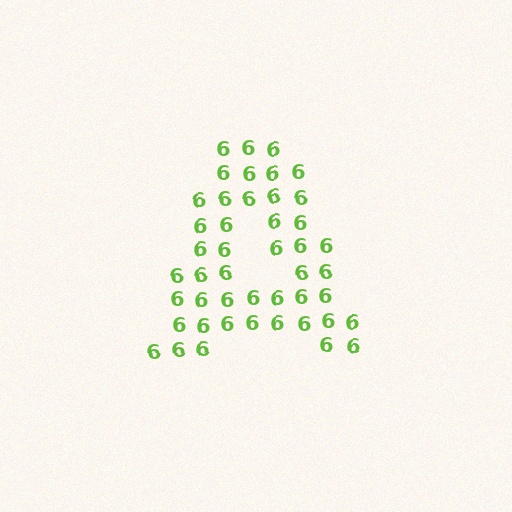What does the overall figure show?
The overall figure shows the letter A.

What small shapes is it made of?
It is made of small digit 6's.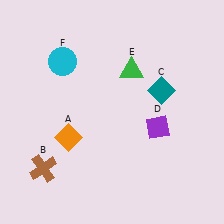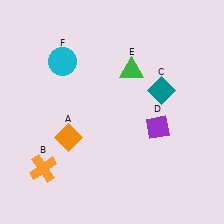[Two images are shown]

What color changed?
The cross (B) changed from brown in Image 1 to orange in Image 2.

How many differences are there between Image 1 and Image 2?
There is 1 difference between the two images.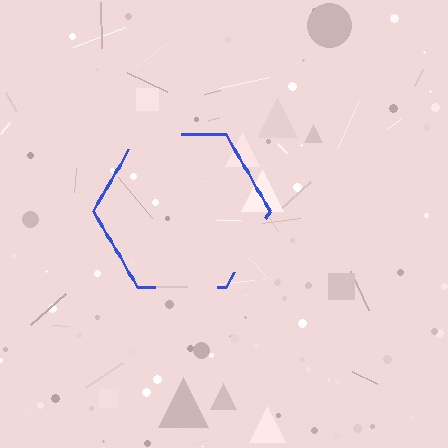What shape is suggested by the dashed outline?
The dashed outline suggests a hexagon.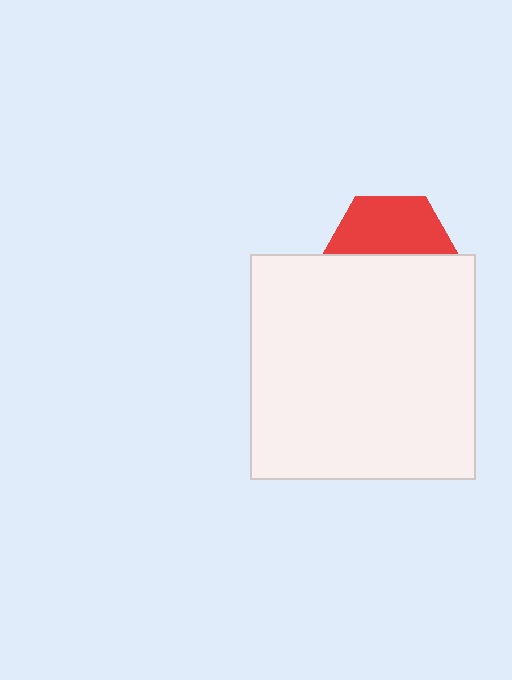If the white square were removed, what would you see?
You would see the complete red hexagon.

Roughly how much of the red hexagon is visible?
About half of it is visible (roughly 47%).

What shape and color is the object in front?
The object in front is a white square.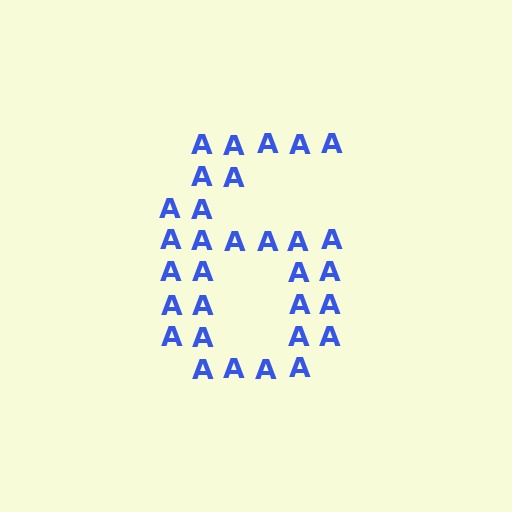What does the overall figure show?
The overall figure shows the digit 6.